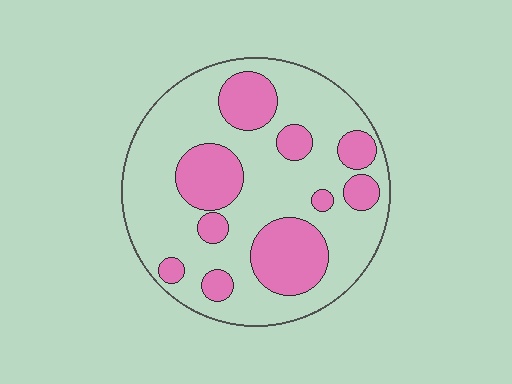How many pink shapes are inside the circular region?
10.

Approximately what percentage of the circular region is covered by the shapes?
Approximately 30%.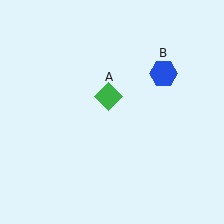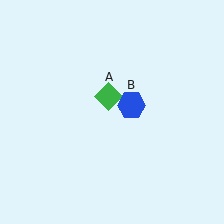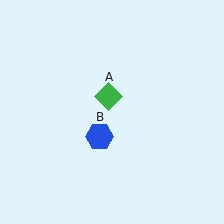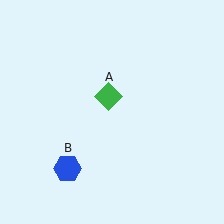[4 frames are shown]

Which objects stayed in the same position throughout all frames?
Green diamond (object A) remained stationary.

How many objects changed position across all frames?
1 object changed position: blue hexagon (object B).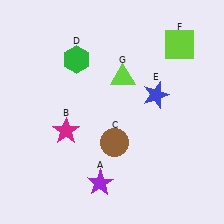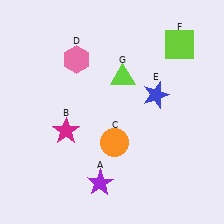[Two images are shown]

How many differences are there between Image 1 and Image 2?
There are 2 differences between the two images.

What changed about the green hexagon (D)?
In Image 1, D is green. In Image 2, it changed to pink.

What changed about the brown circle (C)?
In Image 1, C is brown. In Image 2, it changed to orange.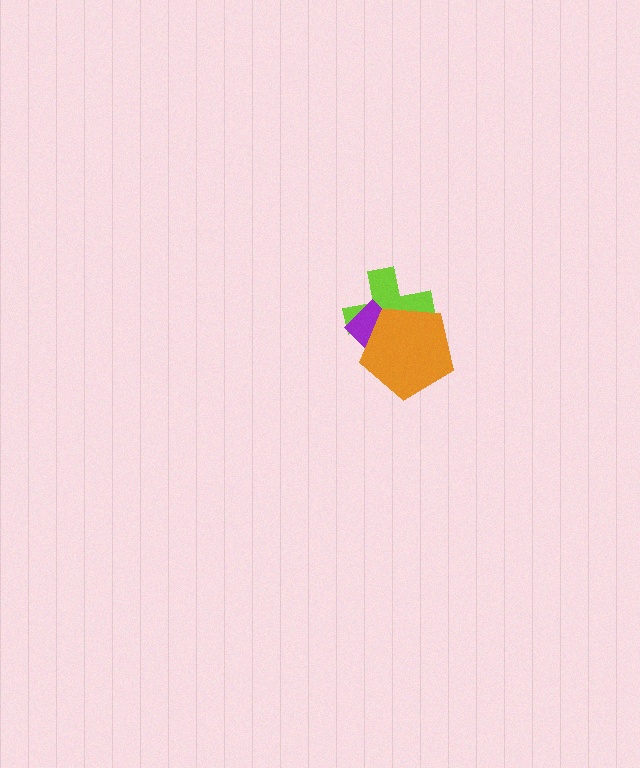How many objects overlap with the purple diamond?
2 objects overlap with the purple diamond.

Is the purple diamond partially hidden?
Yes, it is partially covered by another shape.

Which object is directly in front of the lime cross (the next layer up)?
The purple diamond is directly in front of the lime cross.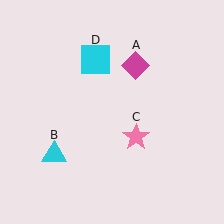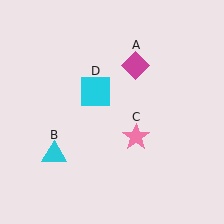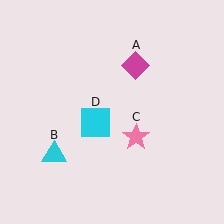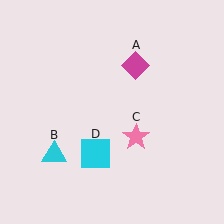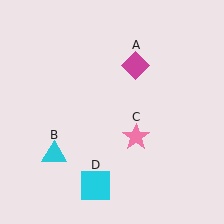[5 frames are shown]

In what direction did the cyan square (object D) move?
The cyan square (object D) moved down.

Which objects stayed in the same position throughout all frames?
Magenta diamond (object A) and cyan triangle (object B) and pink star (object C) remained stationary.